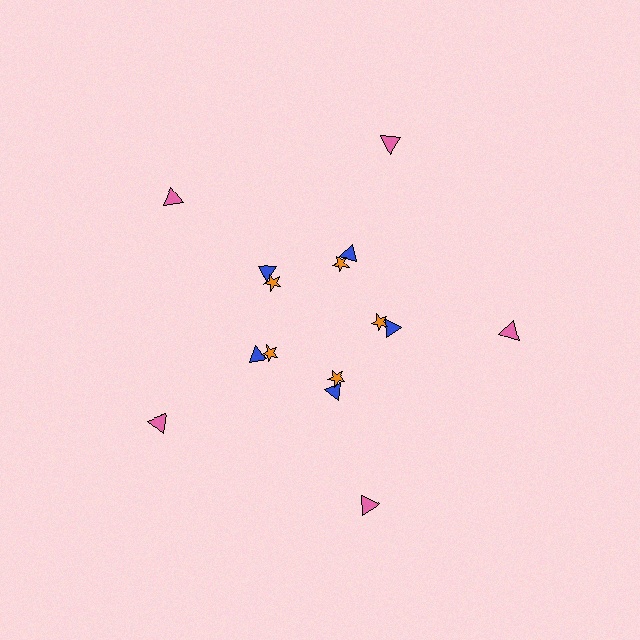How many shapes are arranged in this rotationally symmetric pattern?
There are 15 shapes, arranged in 5 groups of 3.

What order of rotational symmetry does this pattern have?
This pattern has 5-fold rotational symmetry.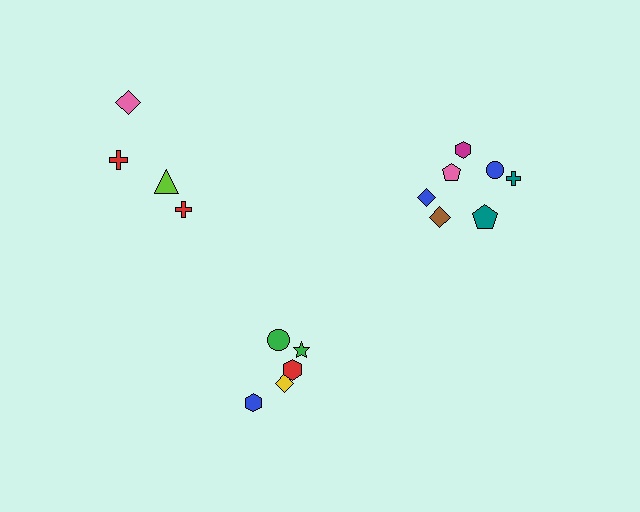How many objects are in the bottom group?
There are 5 objects.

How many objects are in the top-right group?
There are 7 objects.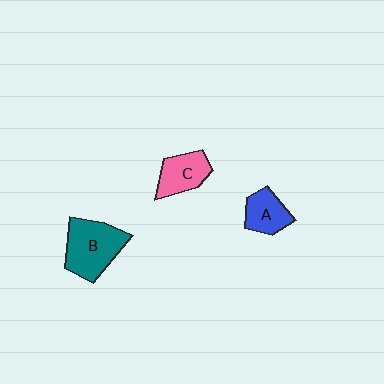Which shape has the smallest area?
Shape A (blue).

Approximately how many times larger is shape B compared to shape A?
Approximately 1.7 times.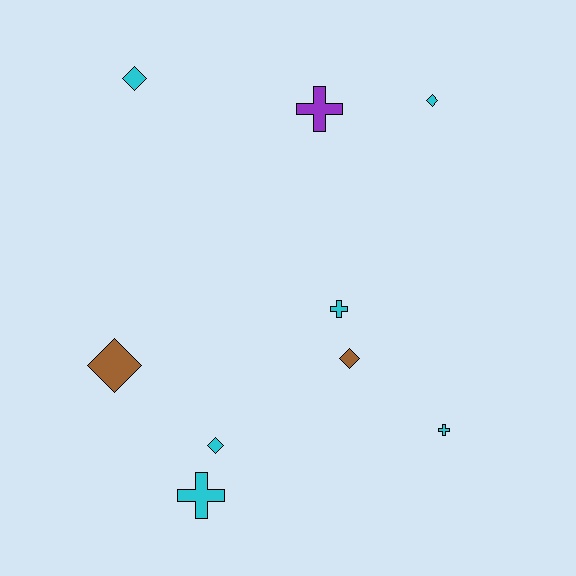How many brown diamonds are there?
There are 2 brown diamonds.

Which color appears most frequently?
Cyan, with 6 objects.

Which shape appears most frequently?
Diamond, with 5 objects.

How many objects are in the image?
There are 9 objects.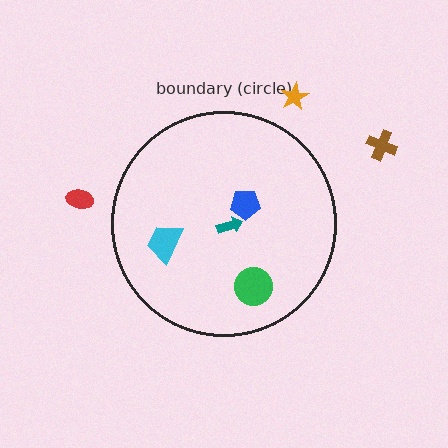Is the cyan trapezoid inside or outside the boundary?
Inside.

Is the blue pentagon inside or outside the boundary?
Inside.